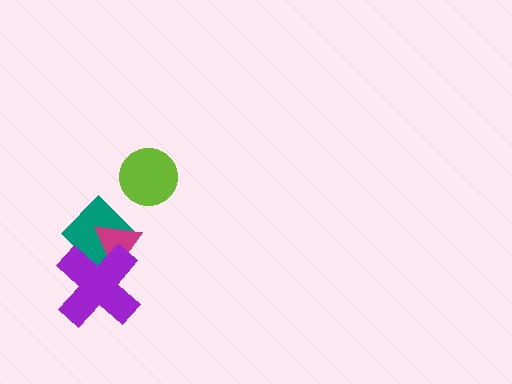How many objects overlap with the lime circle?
0 objects overlap with the lime circle.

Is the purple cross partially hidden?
No, no other shape covers it.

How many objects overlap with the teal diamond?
2 objects overlap with the teal diamond.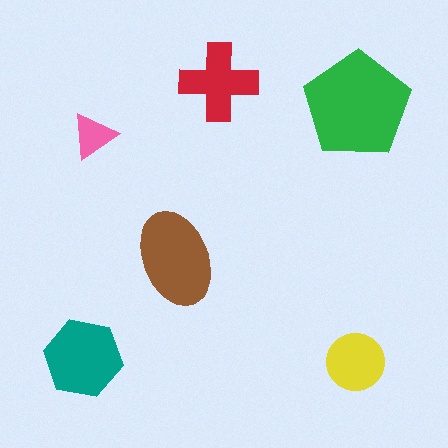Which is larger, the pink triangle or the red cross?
The red cross.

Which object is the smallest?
The pink triangle.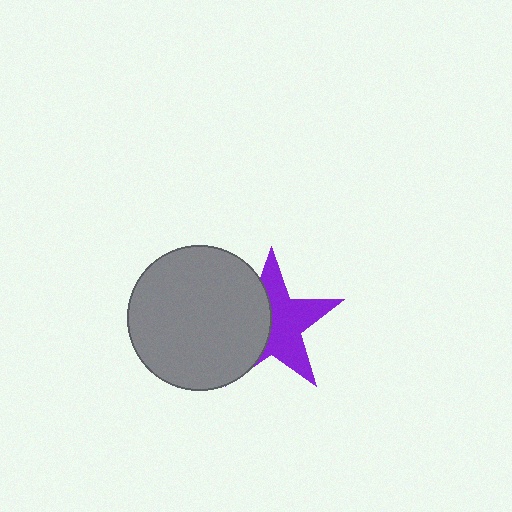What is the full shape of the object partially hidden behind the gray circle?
The partially hidden object is a purple star.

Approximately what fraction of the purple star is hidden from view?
Roughly 44% of the purple star is hidden behind the gray circle.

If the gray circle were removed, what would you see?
You would see the complete purple star.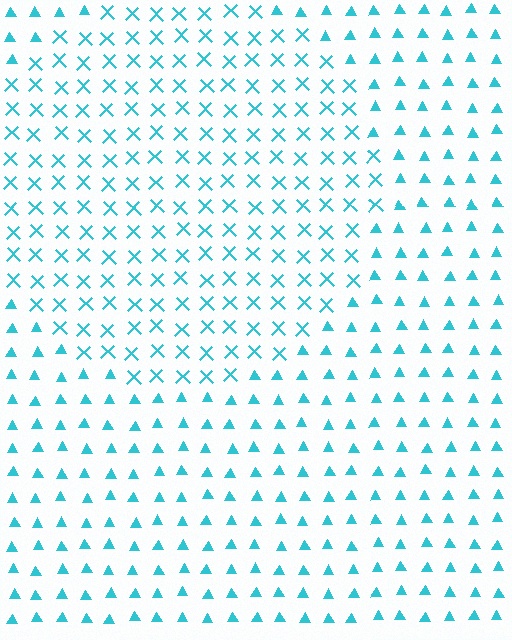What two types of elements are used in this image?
The image uses X marks inside the circle region and triangles outside it.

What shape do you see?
I see a circle.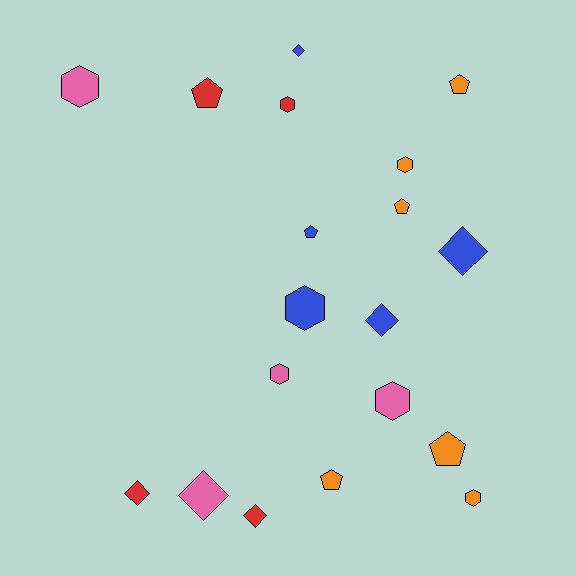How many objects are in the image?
There are 19 objects.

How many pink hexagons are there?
There are 3 pink hexagons.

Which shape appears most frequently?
Hexagon, with 7 objects.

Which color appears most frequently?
Orange, with 6 objects.